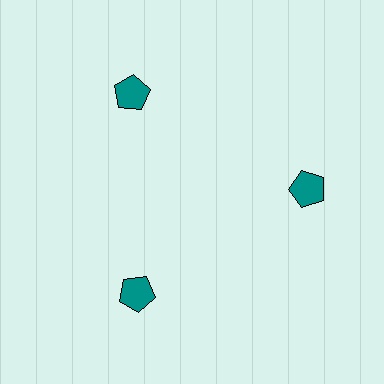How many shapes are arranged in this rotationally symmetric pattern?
There are 3 shapes, arranged in 3 groups of 1.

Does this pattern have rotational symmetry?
Yes, this pattern has 3-fold rotational symmetry. It looks the same after rotating 120 degrees around the center.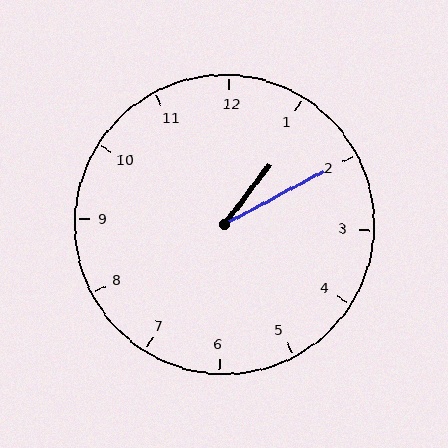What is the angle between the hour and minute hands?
Approximately 25 degrees.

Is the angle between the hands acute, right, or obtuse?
It is acute.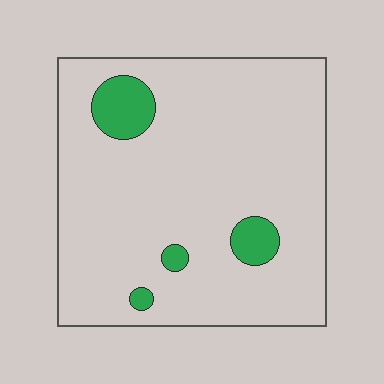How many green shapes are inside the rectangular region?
4.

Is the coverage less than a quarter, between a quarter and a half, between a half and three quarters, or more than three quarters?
Less than a quarter.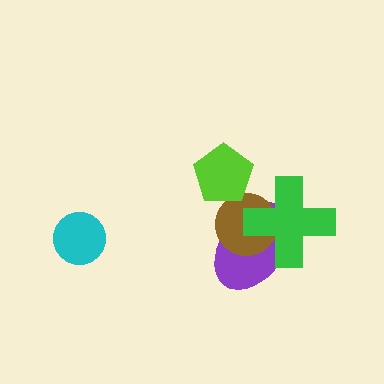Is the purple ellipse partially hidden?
Yes, it is partially covered by another shape.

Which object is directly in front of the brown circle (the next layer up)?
The green cross is directly in front of the brown circle.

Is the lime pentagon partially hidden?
No, no other shape covers it.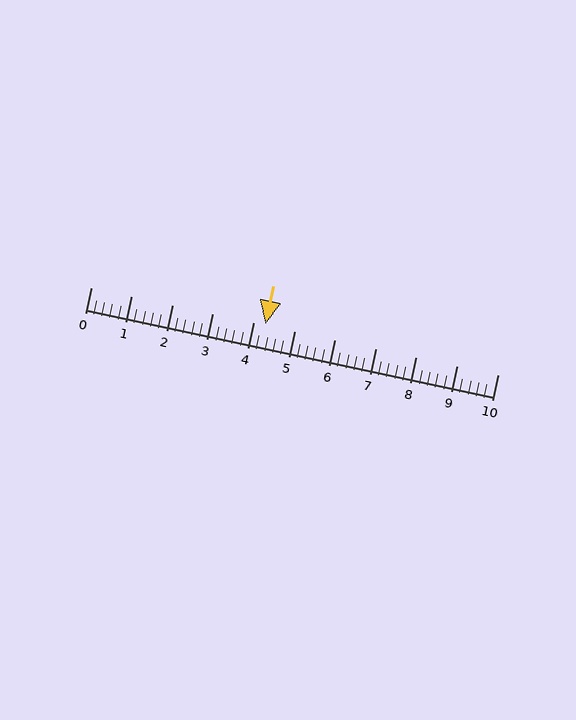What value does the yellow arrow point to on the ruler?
The yellow arrow points to approximately 4.3.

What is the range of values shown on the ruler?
The ruler shows values from 0 to 10.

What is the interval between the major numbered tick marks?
The major tick marks are spaced 1 units apart.